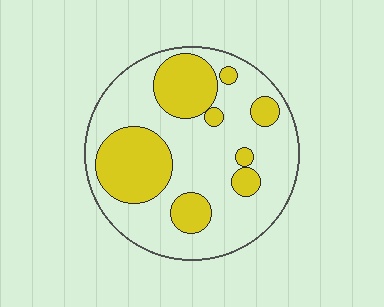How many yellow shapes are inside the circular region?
8.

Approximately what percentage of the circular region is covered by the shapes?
Approximately 30%.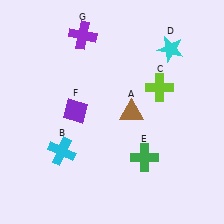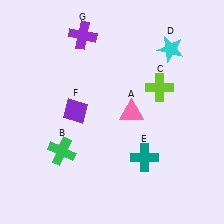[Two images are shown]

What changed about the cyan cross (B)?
In Image 1, B is cyan. In Image 2, it changed to green.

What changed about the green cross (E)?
In Image 1, E is green. In Image 2, it changed to teal.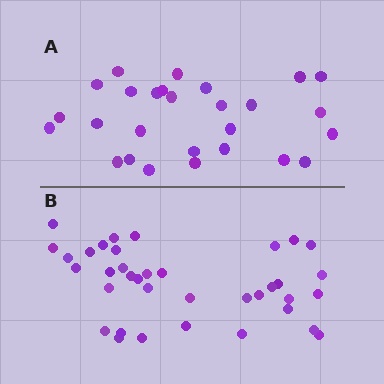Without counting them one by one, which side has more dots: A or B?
Region B (the bottom region) has more dots.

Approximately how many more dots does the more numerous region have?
Region B has roughly 10 or so more dots than region A.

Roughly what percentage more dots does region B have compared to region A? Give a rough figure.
About 35% more.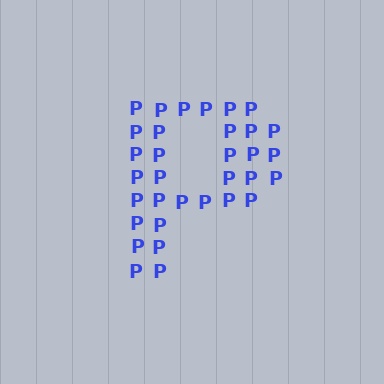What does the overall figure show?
The overall figure shows the letter P.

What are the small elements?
The small elements are letter P's.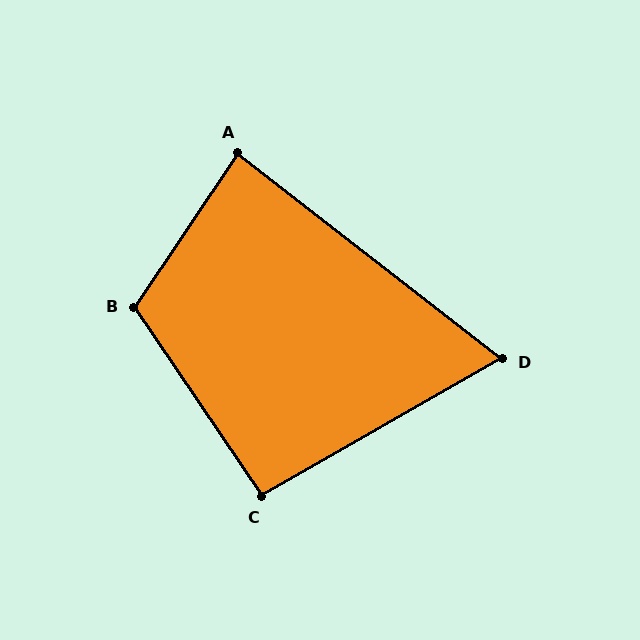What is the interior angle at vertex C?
Approximately 94 degrees (approximately right).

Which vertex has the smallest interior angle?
D, at approximately 68 degrees.